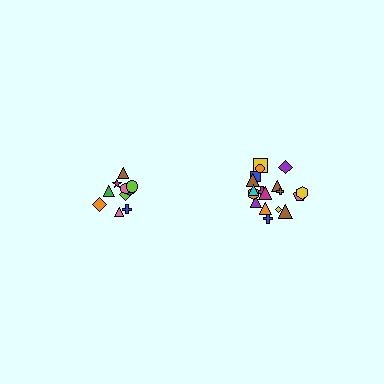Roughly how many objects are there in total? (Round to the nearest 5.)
Roughly 30 objects in total.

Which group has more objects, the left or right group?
The right group.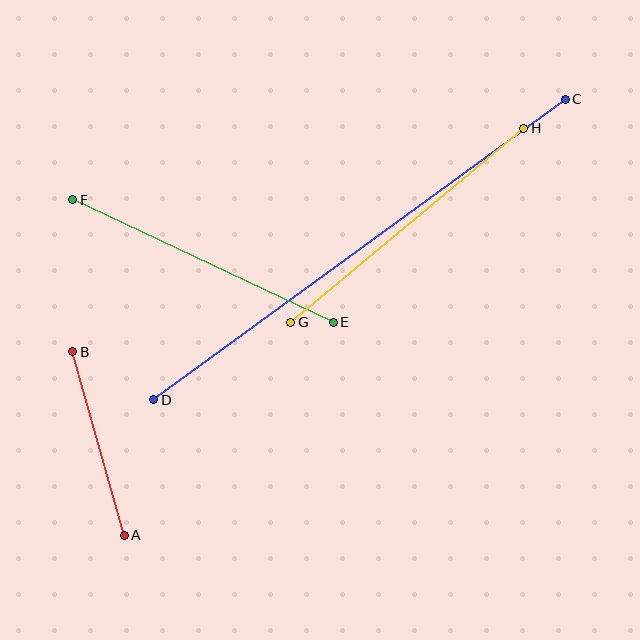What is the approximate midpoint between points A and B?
The midpoint is at approximately (98, 444) pixels.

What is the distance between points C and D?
The distance is approximately 510 pixels.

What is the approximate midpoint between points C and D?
The midpoint is at approximately (360, 250) pixels.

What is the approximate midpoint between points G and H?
The midpoint is at approximately (407, 225) pixels.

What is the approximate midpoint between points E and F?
The midpoint is at approximately (203, 261) pixels.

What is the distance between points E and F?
The distance is approximately 287 pixels.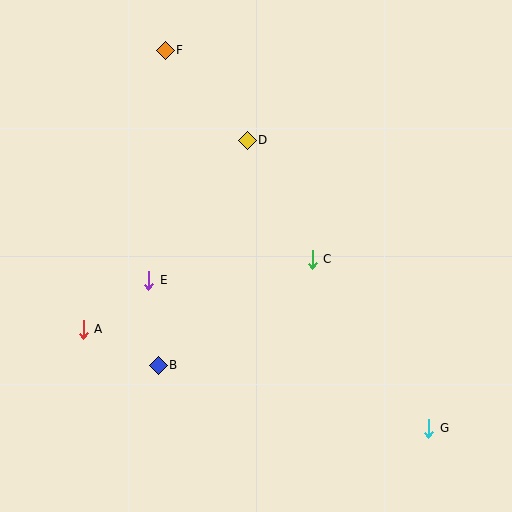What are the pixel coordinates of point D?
Point D is at (247, 140).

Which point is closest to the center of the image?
Point C at (312, 259) is closest to the center.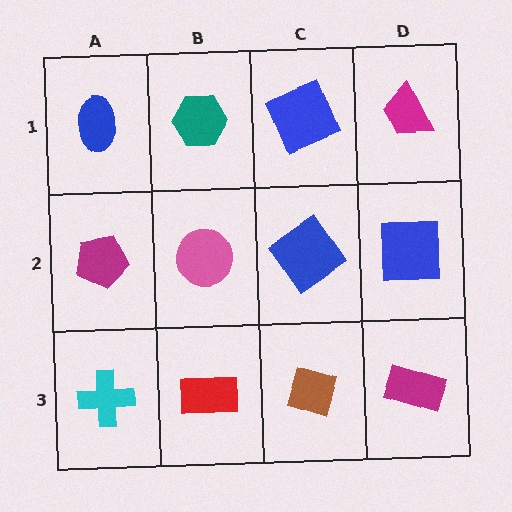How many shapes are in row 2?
4 shapes.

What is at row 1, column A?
A blue ellipse.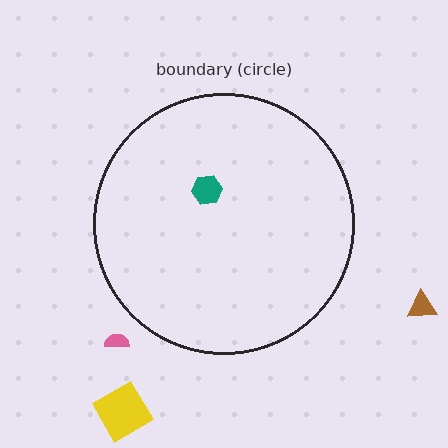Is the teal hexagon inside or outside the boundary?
Inside.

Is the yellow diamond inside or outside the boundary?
Outside.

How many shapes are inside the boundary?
1 inside, 3 outside.